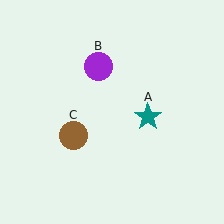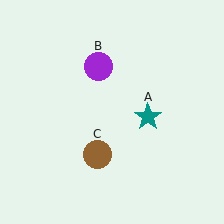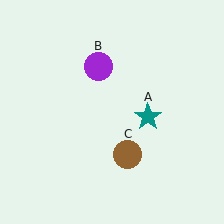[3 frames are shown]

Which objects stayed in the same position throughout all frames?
Teal star (object A) and purple circle (object B) remained stationary.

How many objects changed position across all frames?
1 object changed position: brown circle (object C).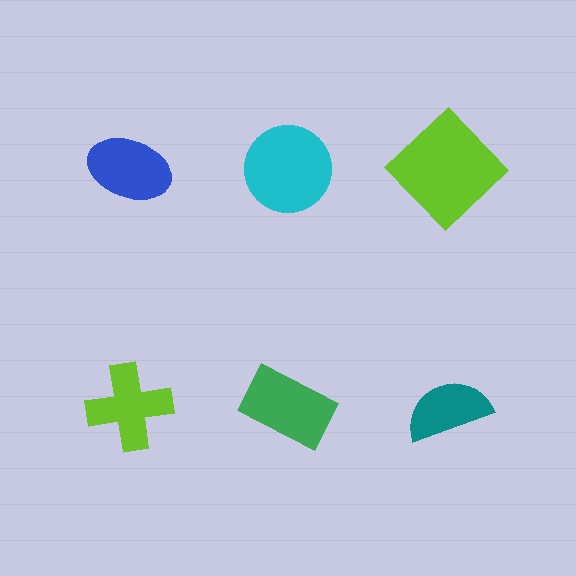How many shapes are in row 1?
3 shapes.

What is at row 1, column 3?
A lime diamond.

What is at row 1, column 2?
A cyan circle.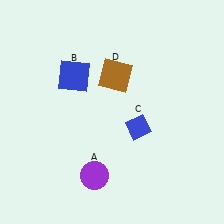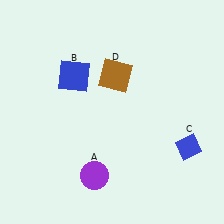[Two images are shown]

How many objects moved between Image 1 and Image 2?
1 object moved between the two images.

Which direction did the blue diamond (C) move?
The blue diamond (C) moved right.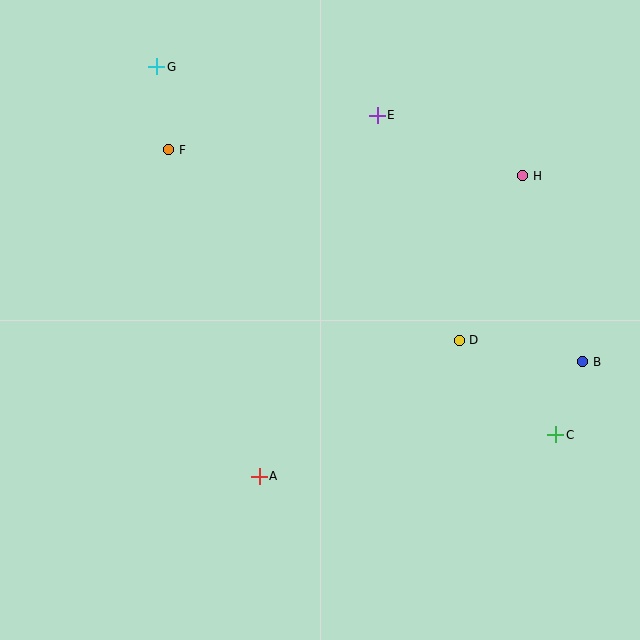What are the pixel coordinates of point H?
Point H is at (523, 176).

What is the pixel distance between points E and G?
The distance between E and G is 226 pixels.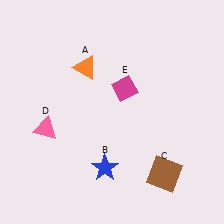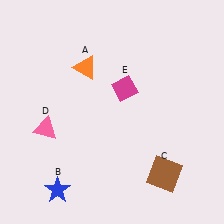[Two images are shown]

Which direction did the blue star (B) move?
The blue star (B) moved left.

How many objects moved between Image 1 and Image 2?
1 object moved between the two images.